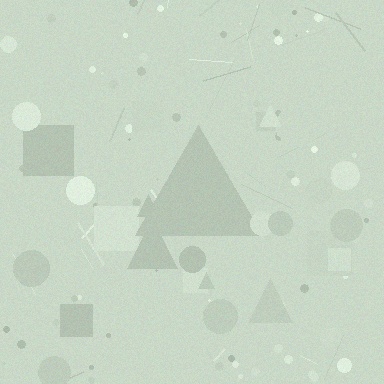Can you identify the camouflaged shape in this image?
The camouflaged shape is a triangle.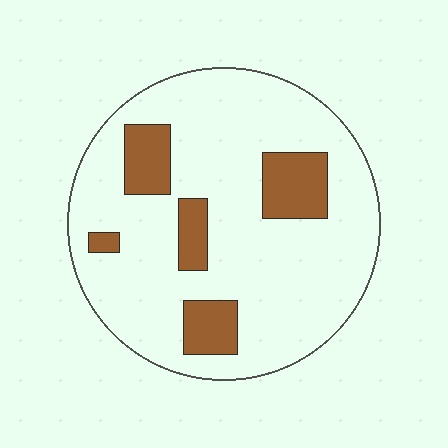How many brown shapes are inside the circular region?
5.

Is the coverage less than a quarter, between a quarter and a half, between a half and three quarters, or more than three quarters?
Less than a quarter.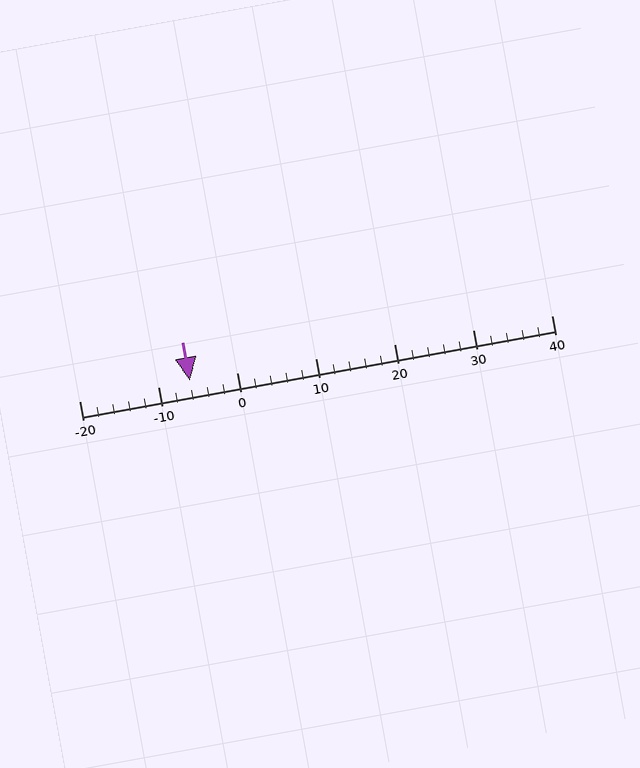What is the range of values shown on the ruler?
The ruler shows values from -20 to 40.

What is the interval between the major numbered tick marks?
The major tick marks are spaced 10 units apart.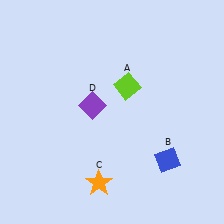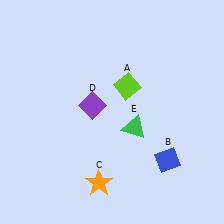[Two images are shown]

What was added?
A green triangle (E) was added in Image 2.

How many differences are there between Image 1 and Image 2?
There is 1 difference between the two images.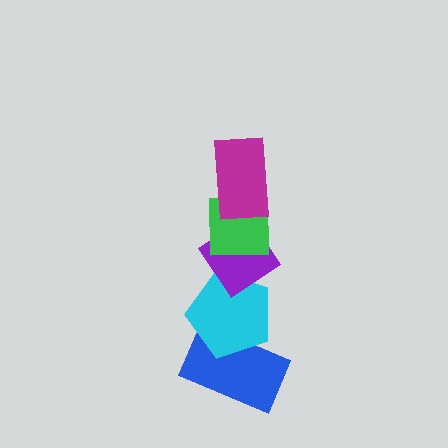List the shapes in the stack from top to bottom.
From top to bottom: the magenta rectangle, the green square, the purple diamond, the cyan pentagon, the blue rectangle.